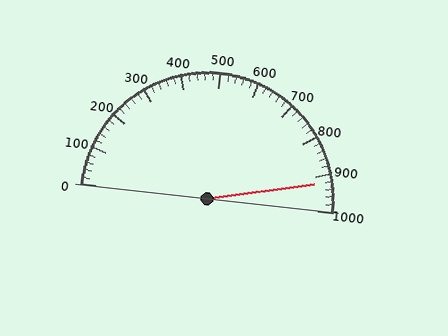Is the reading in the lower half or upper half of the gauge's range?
The reading is in the upper half of the range (0 to 1000).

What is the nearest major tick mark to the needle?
The nearest major tick mark is 900.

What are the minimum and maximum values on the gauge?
The gauge ranges from 0 to 1000.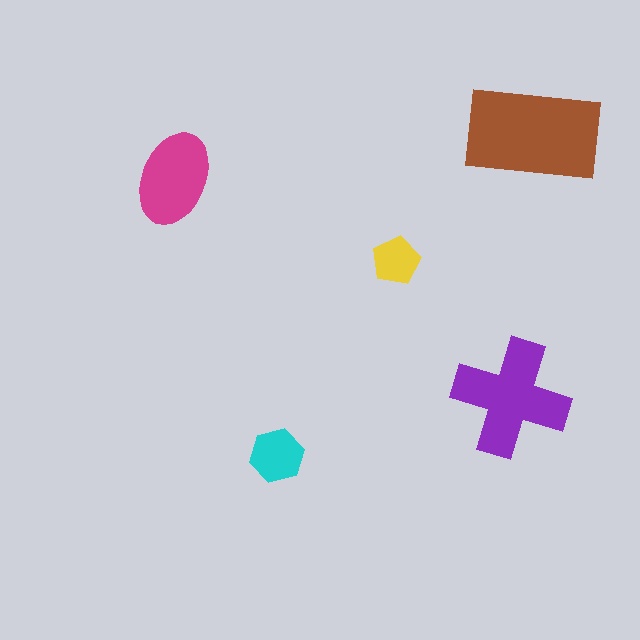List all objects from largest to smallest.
The brown rectangle, the purple cross, the magenta ellipse, the cyan hexagon, the yellow pentagon.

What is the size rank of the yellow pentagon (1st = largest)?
5th.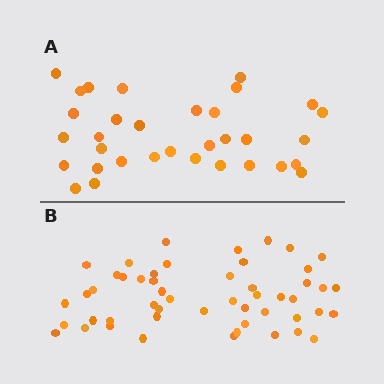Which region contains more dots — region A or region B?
Region B (the bottom region) has more dots.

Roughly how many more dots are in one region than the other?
Region B has approximately 20 more dots than region A.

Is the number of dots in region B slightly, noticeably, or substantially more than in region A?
Region B has substantially more. The ratio is roughly 1.5 to 1.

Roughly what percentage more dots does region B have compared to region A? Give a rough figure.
About 55% more.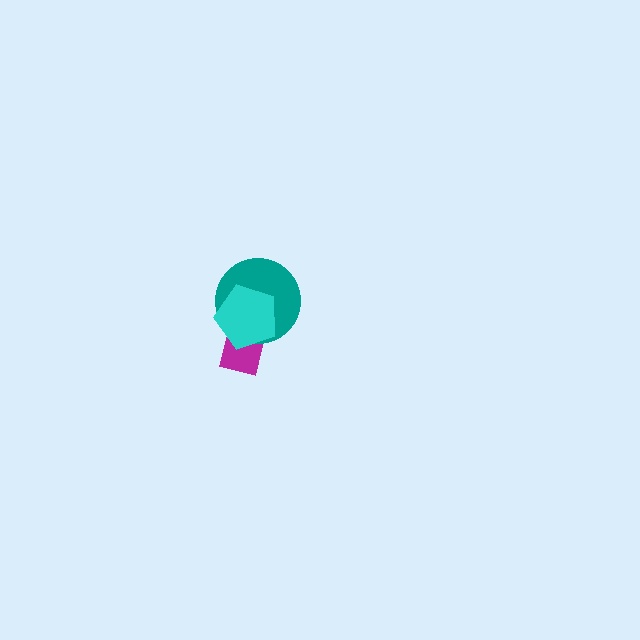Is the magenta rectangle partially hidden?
Yes, it is partially covered by another shape.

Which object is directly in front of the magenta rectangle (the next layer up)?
The teal circle is directly in front of the magenta rectangle.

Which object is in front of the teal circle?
The cyan pentagon is in front of the teal circle.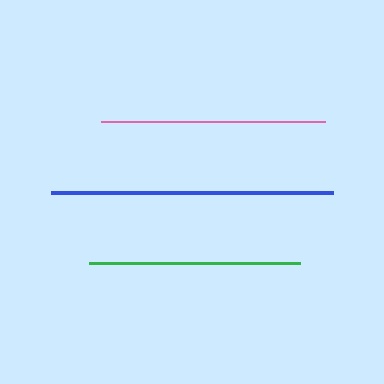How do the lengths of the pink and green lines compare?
The pink and green lines are approximately the same length.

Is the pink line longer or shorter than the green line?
The pink line is longer than the green line.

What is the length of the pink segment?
The pink segment is approximately 224 pixels long.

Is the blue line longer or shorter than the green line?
The blue line is longer than the green line.